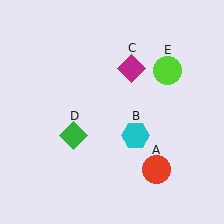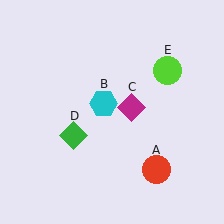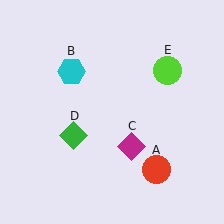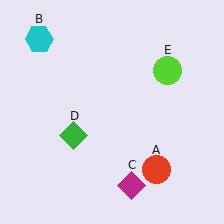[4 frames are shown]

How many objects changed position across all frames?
2 objects changed position: cyan hexagon (object B), magenta diamond (object C).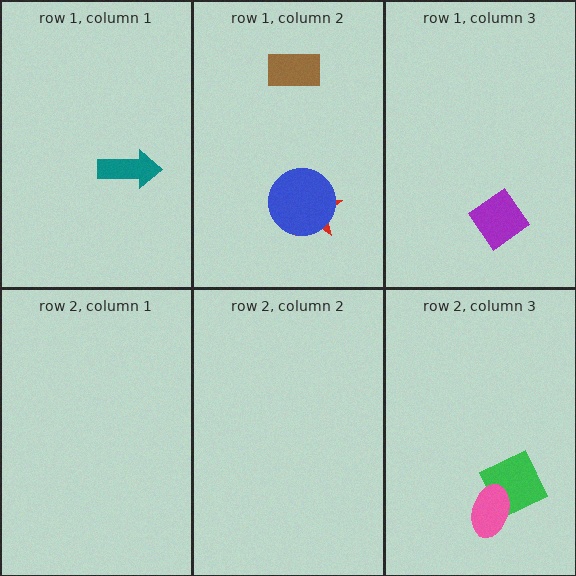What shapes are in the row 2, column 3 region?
The green square, the pink ellipse.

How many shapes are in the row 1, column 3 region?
1.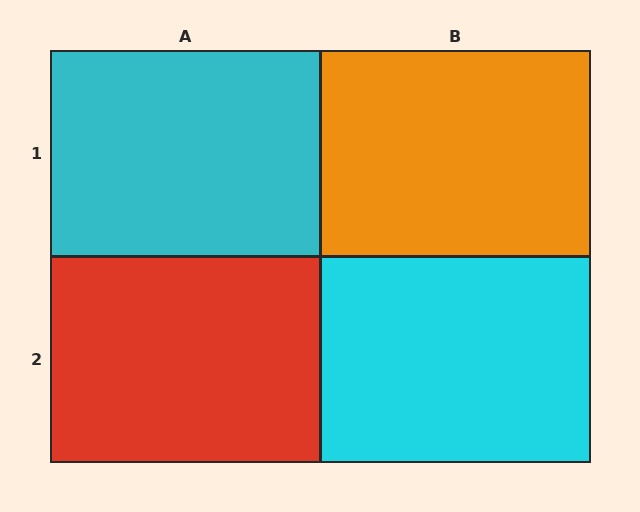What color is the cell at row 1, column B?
Orange.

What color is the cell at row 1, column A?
Cyan.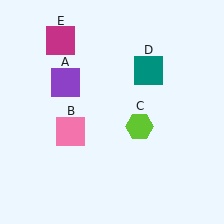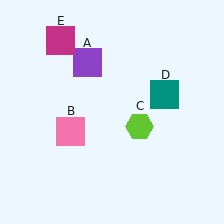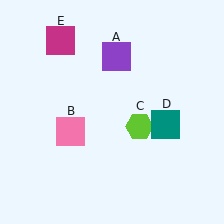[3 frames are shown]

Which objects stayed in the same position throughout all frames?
Pink square (object B) and lime hexagon (object C) and magenta square (object E) remained stationary.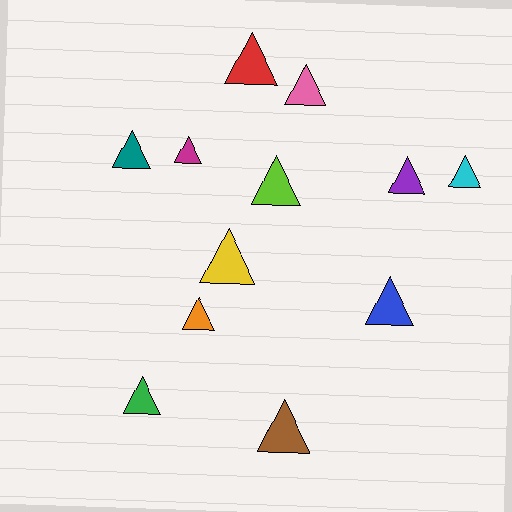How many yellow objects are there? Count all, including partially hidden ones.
There is 1 yellow object.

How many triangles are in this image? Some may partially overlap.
There are 12 triangles.